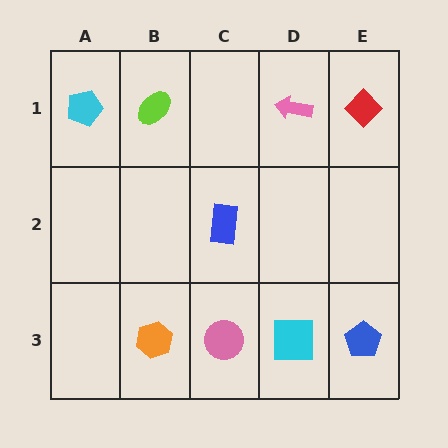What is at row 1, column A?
A cyan pentagon.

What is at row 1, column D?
A pink arrow.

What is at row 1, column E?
A red diamond.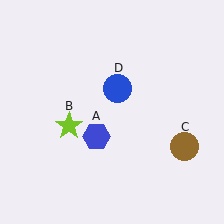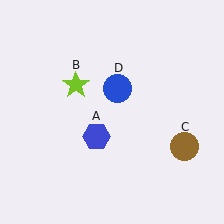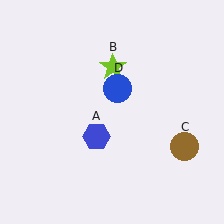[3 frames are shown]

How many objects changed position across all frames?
1 object changed position: lime star (object B).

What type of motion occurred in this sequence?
The lime star (object B) rotated clockwise around the center of the scene.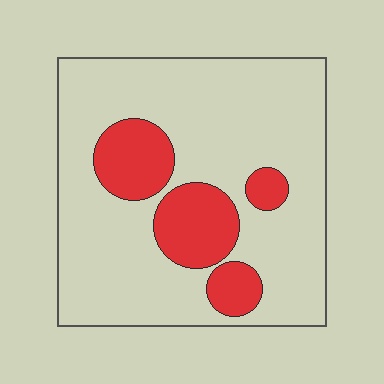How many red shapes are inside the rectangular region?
4.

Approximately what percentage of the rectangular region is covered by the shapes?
Approximately 20%.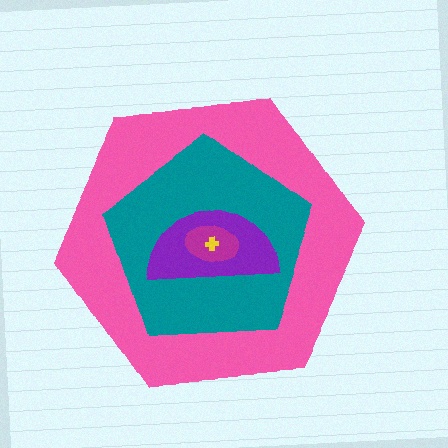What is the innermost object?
The yellow cross.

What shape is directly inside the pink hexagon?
The teal pentagon.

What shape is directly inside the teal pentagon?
The purple semicircle.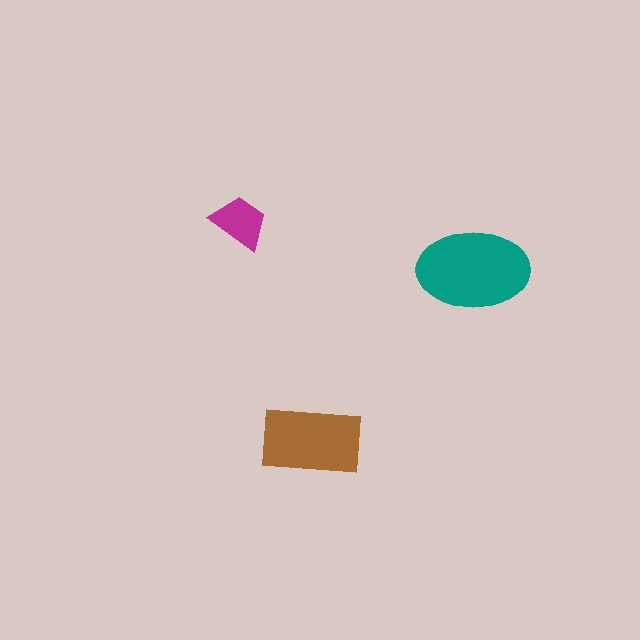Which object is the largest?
The teal ellipse.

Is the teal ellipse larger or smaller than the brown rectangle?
Larger.